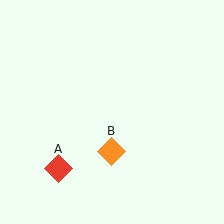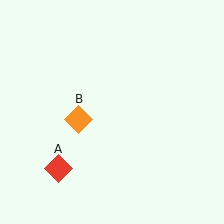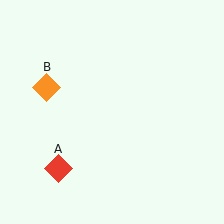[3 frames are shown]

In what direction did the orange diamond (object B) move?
The orange diamond (object B) moved up and to the left.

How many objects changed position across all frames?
1 object changed position: orange diamond (object B).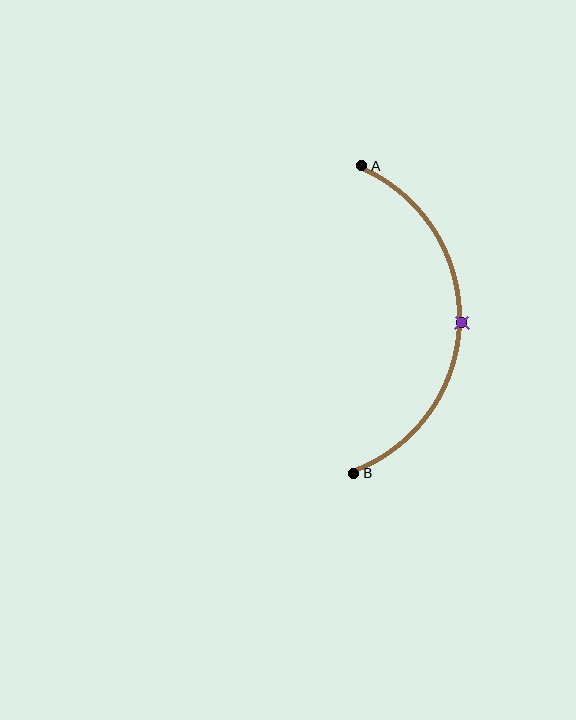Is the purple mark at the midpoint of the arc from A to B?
Yes. The purple mark lies on the arc at equal arc-length from both A and B — it is the arc midpoint.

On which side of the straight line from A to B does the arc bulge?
The arc bulges to the right of the straight line connecting A and B.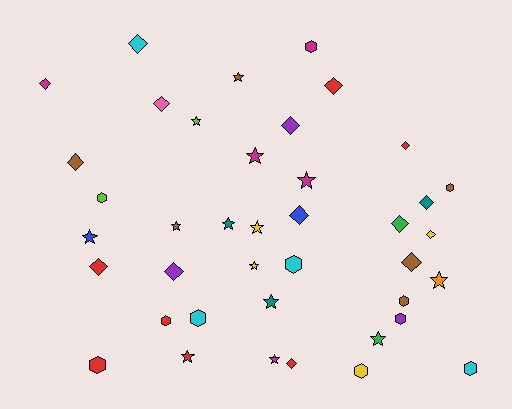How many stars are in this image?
There are 14 stars.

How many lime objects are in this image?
There are 2 lime objects.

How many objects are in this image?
There are 40 objects.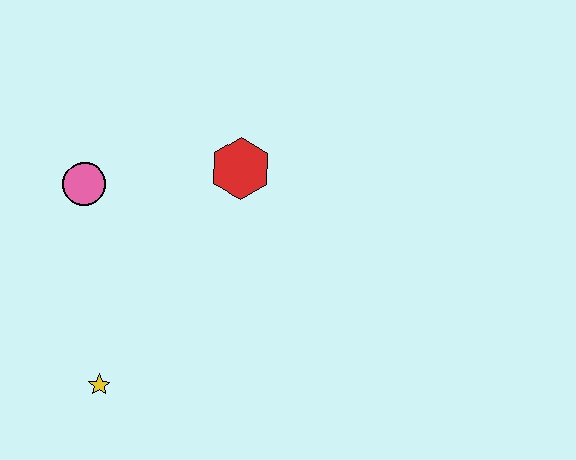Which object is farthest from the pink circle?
The yellow star is farthest from the pink circle.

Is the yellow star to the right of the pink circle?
Yes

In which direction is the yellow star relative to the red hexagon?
The yellow star is below the red hexagon.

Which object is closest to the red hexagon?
The pink circle is closest to the red hexagon.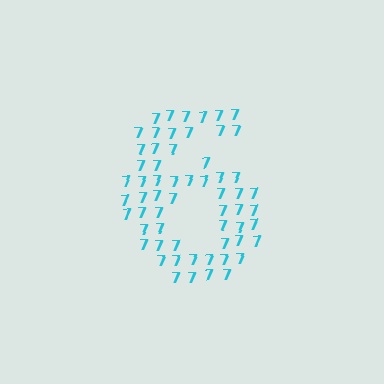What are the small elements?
The small elements are digit 7's.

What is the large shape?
The large shape is the digit 6.